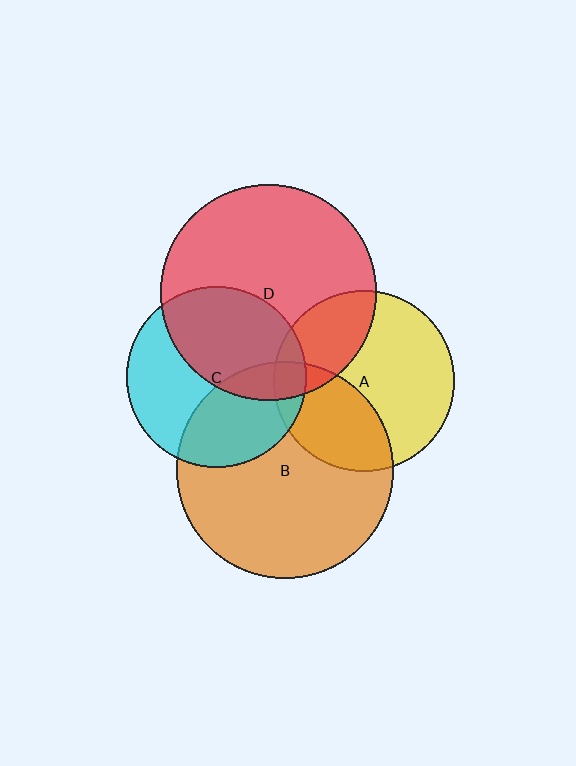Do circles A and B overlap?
Yes.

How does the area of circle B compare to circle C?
Approximately 1.4 times.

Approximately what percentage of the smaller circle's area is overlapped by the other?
Approximately 35%.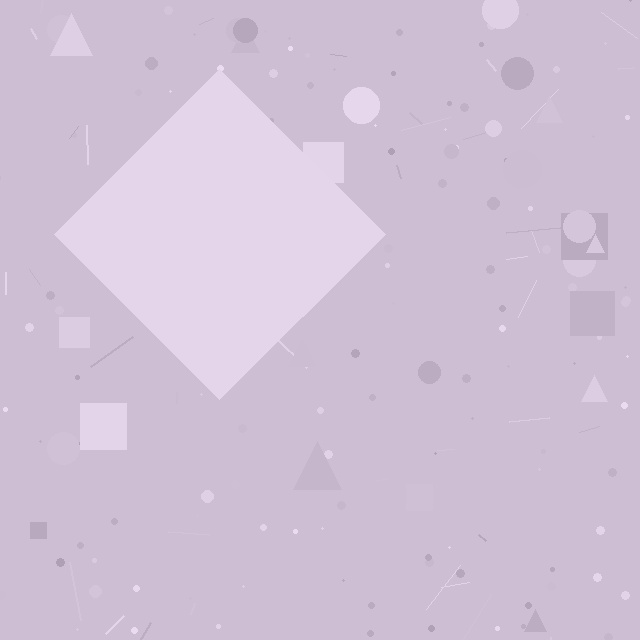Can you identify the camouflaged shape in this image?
The camouflaged shape is a diamond.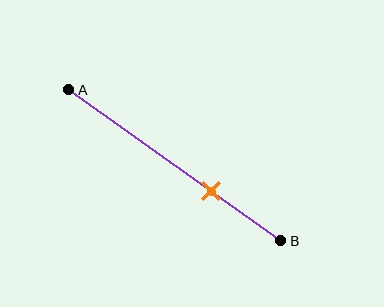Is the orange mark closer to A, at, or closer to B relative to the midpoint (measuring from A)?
The orange mark is closer to point B than the midpoint of segment AB.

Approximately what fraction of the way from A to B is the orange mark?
The orange mark is approximately 65% of the way from A to B.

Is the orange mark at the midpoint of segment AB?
No, the mark is at about 65% from A, not at the 50% midpoint.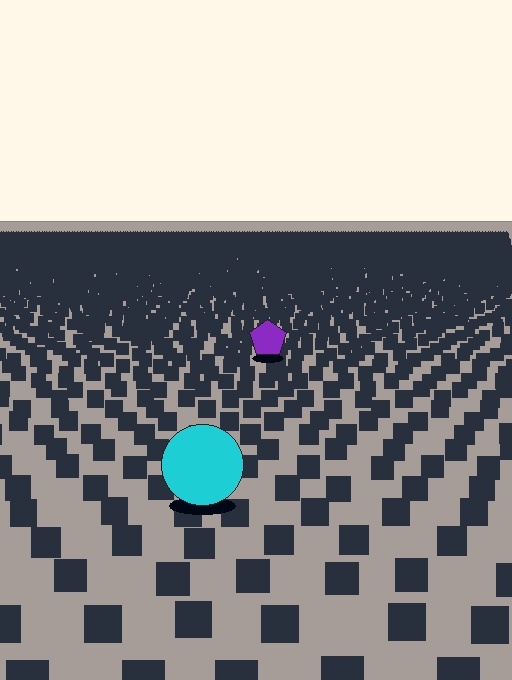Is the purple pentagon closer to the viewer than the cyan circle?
No. The cyan circle is closer — you can tell from the texture gradient: the ground texture is coarser near it.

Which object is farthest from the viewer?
The purple pentagon is farthest from the viewer. It appears smaller and the ground texture around it is denser.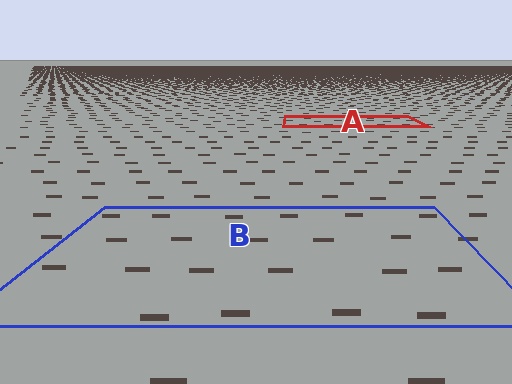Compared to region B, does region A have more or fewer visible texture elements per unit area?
Region A has more texture elements per unit area — they are packed more densely because it is farther away.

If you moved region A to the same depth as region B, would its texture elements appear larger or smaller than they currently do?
They would appear larger. At a closer depth, the same texture elements are projected at a bigger on-screen size.